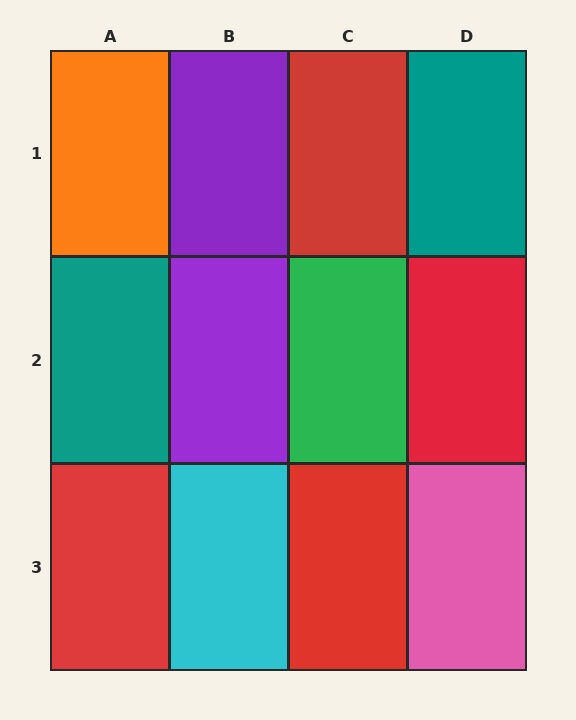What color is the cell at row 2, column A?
Teal.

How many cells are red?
4 cells are red.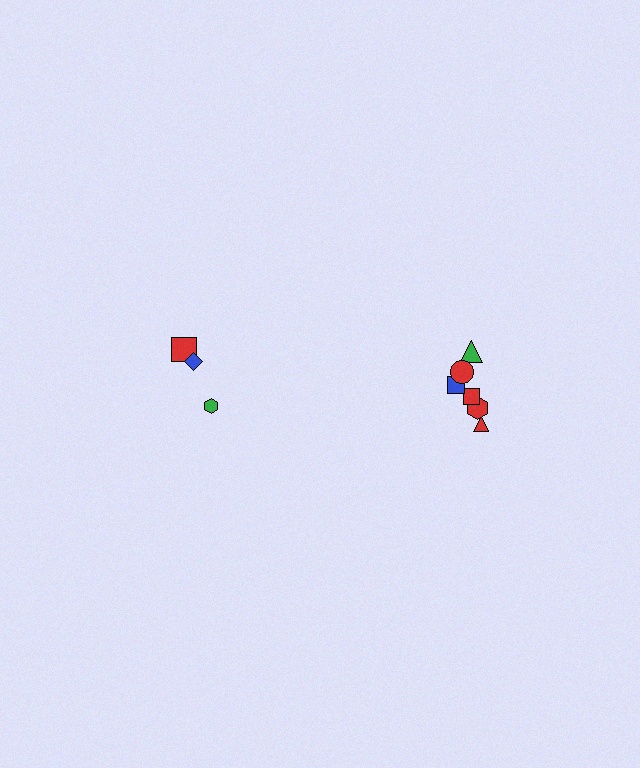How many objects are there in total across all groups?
There are 9 objects.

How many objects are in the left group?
There are 3 objects.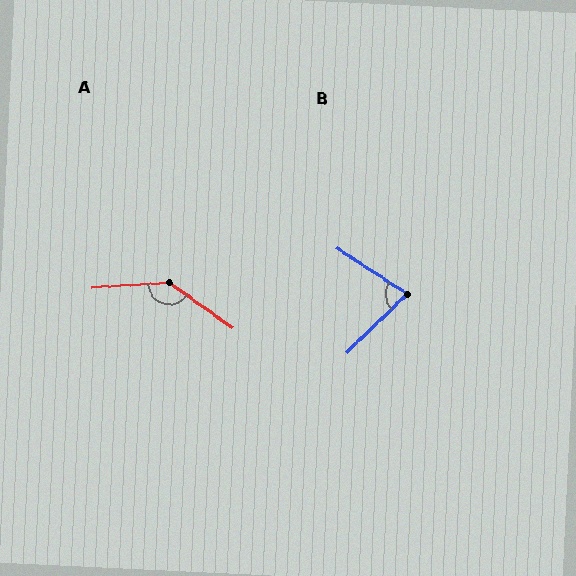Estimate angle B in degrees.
Approximately 77 degrees.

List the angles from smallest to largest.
B (77°), A (141°).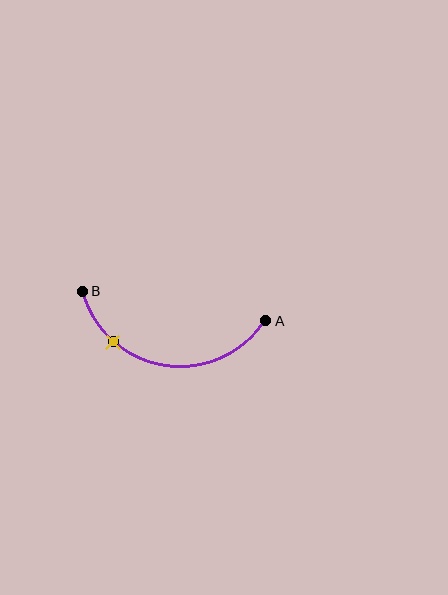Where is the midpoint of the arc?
The arc midpoint is the point on the curve farthest from the straight line joining A and B. It sits below that line.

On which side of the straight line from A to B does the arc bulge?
The arc bulges below the straight line connecting A and B.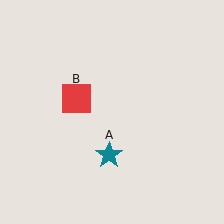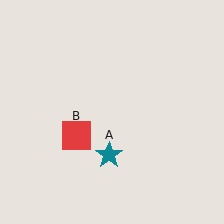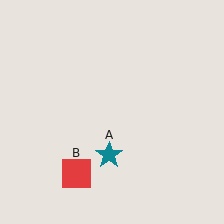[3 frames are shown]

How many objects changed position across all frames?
1 object changed position: red square (object B).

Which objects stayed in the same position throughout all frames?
Teal star (object A) remained stationary.